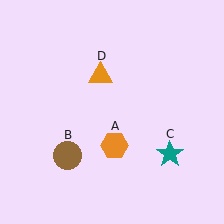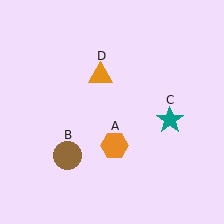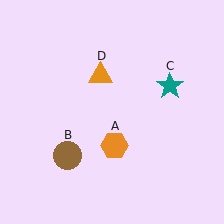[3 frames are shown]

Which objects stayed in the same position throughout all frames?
Orange hexagon (object A) and brown circle (object B) and orange triangle (object D) remained stationary.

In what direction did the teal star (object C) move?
The teal star (object C) moved up.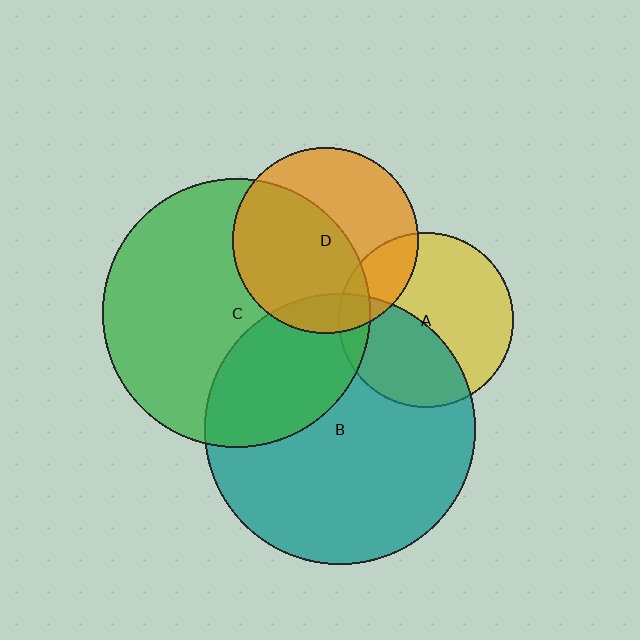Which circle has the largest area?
Circle B (teal).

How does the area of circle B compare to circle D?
Approximately 2.1 times.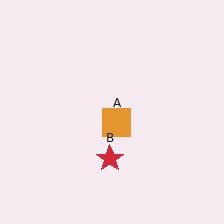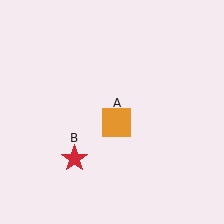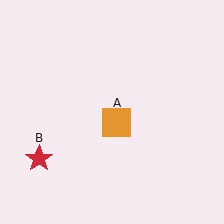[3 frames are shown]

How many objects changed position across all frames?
1 object changed position: red star (object B).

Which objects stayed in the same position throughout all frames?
Orange square (object A) remained stationary.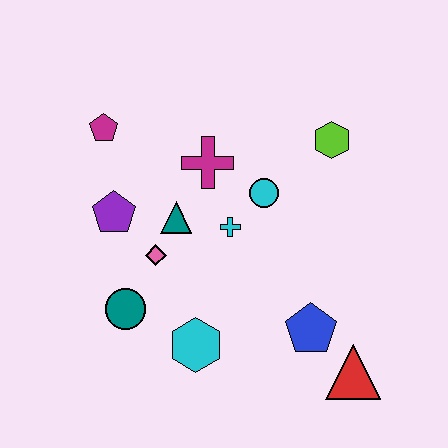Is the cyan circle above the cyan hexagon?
Yes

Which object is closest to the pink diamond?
The teal triangle is closest to the pink diamond.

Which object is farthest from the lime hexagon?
The teal circle is farthest from the lime hexagon.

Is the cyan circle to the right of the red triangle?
No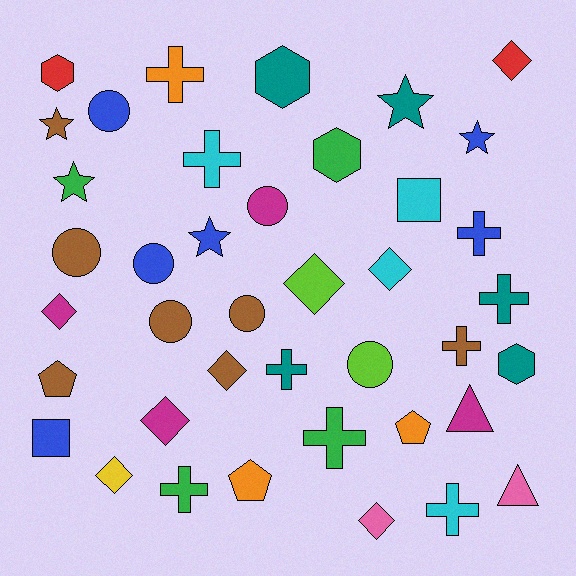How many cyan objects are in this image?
There are 4 cyan objects.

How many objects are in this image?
There are 40 objects.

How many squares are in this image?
There are 2 squares.